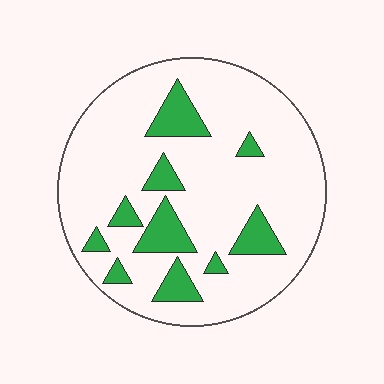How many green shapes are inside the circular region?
10.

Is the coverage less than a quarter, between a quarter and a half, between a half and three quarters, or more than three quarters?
Less than a quarter.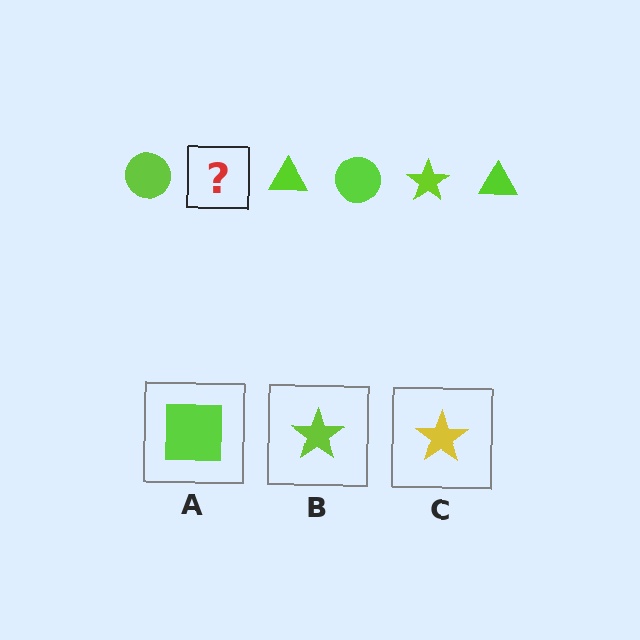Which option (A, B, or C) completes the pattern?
B.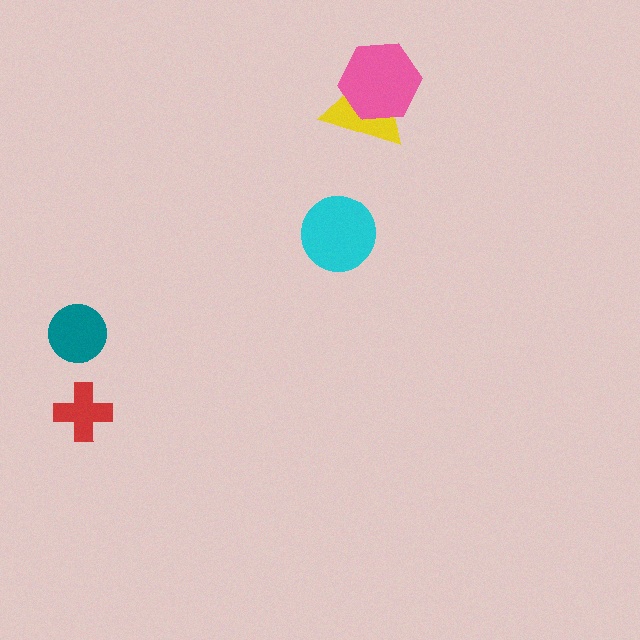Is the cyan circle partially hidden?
No, no other shape covers it.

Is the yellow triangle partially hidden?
Yes, it is partially covered by another shape.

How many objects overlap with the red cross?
0 objects overlap with the red cross.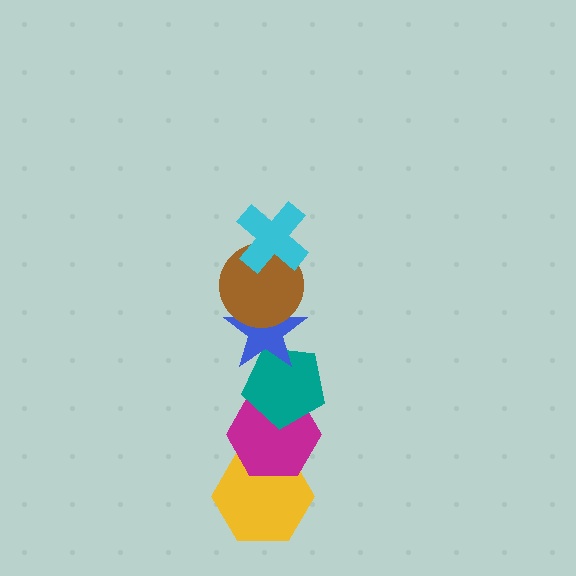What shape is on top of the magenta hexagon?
The teal pentagon is on top of the magenta hexagon.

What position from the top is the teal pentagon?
The teal pentagon is 4th from the top.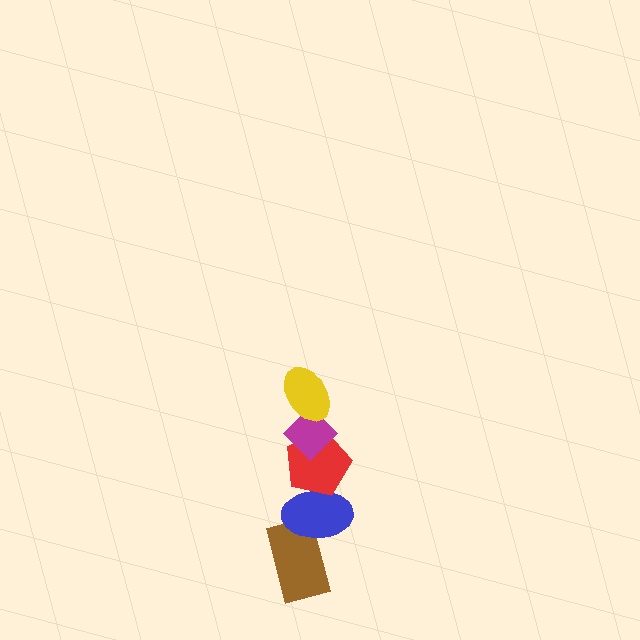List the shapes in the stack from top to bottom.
From top to bottom: the yellow ellipse, the magenta diamond, the red pentagon, the blue ellipse, the brown rectangle.